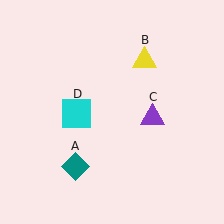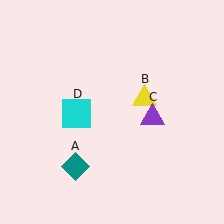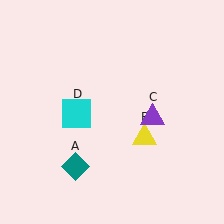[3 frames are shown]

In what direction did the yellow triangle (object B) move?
The yellow triangle (object B) moved down.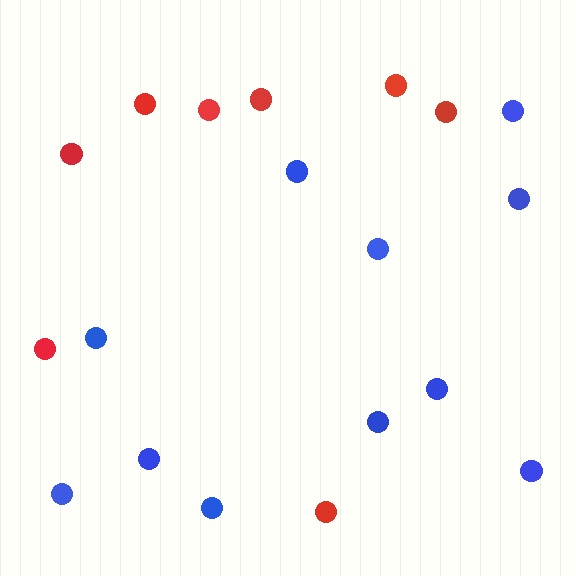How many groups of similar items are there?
There are 2 groups: one group of blue circles (11) and one group of red circles (8).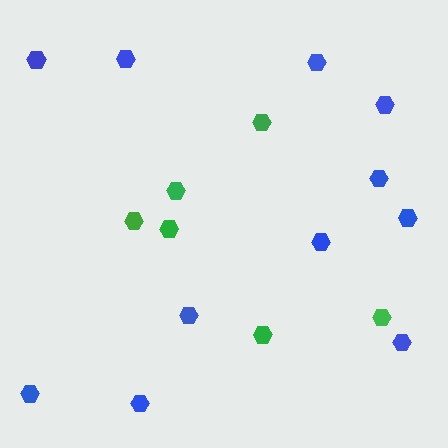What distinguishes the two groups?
There are 2 groups: one group of green hexagons (6) and one group of blue hexagons (11).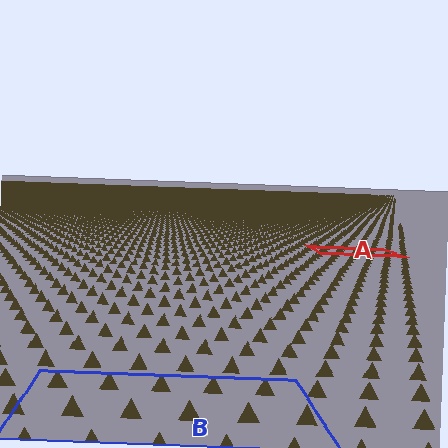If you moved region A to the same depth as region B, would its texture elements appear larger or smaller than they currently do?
They would appear larger. At a closer depth, the same texture elements are projected at a bigger on-screen size.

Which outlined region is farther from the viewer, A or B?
Region A is farther from the viewer — the texture elements inside it appear smaller and more densely packed.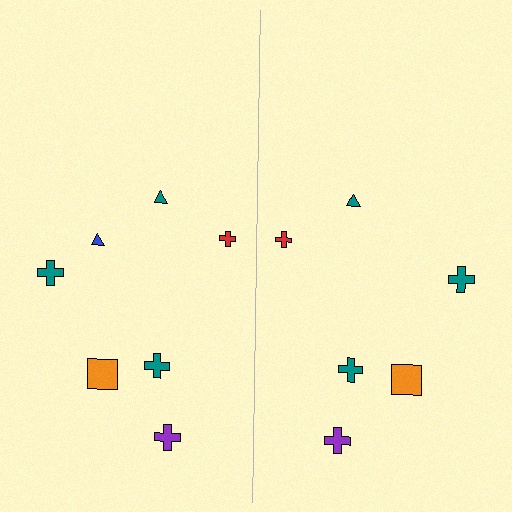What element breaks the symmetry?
A blue triangle is missing from the right side.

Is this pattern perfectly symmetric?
No, the pattern is not perfectly symmetric. A blue triangle is missing from the right side.